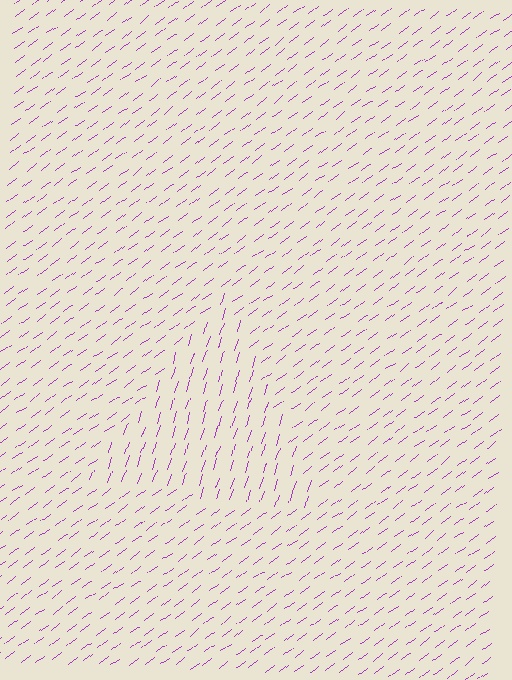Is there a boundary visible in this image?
Yes, there is a texture boundary formed by a change in line orientation.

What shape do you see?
I see a triangle.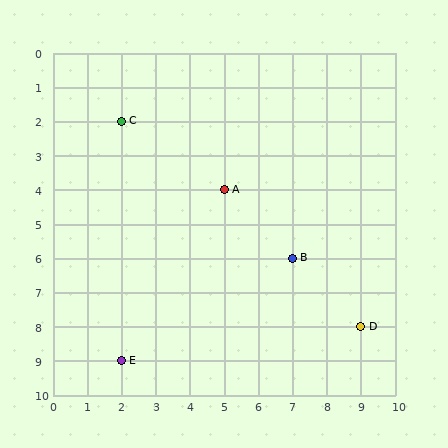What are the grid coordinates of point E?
Point E is at grid coordinates (2, 9).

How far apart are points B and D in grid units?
Points B and D are 2 columns and 2 rows apart (about 2.8 grid units diagonally).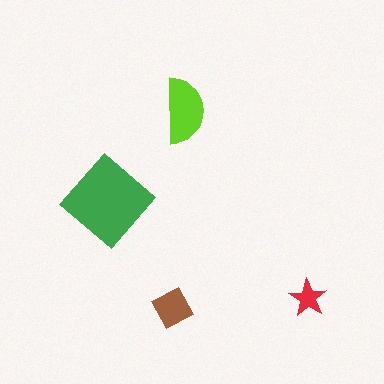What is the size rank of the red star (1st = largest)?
4th.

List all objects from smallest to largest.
The red star, the brown square, the lime semicircle, the green diamond.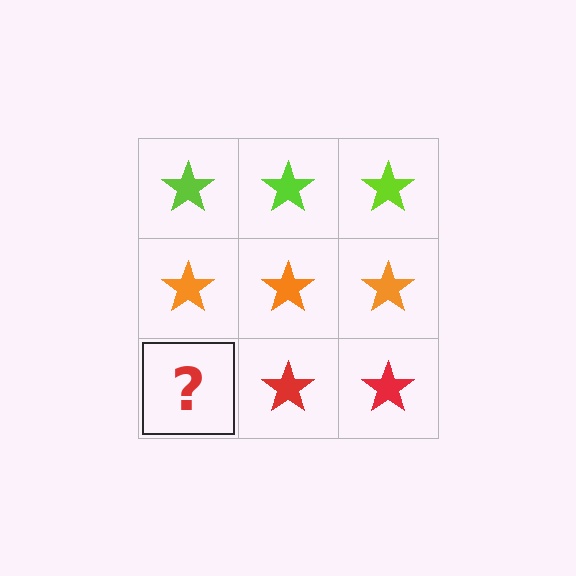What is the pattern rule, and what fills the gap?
The rule is that each row has a consistent color. The gap should be filled with a red star.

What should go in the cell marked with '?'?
The missing cell should contain a red star.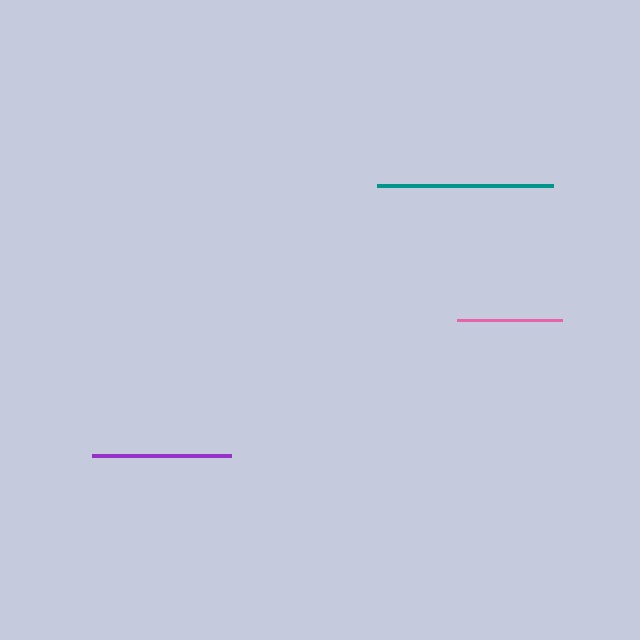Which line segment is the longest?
The teal line is the longest at approximately 175 pixels.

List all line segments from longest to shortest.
From longest to shortest: teal, purple, pink.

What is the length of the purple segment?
The purple segment is approximately 139 pixels long.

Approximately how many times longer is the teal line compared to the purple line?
The teal line is approximately 1.3 times the length of the purple line.